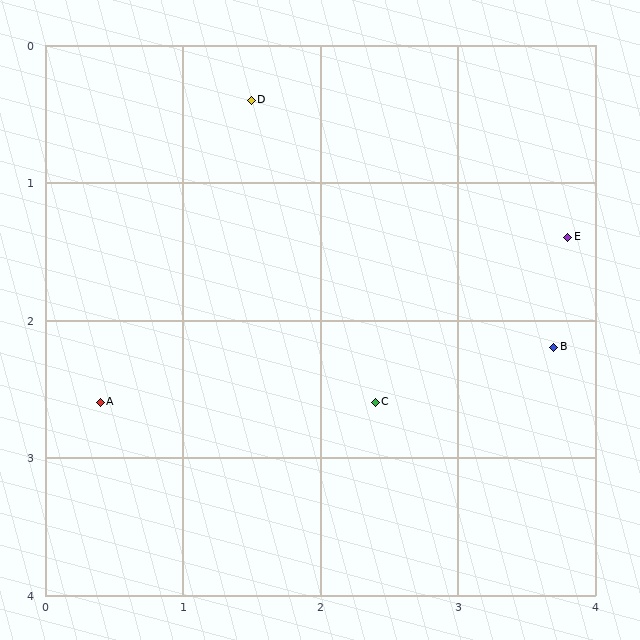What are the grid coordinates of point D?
Point D is at approximately (1.5, 0.4).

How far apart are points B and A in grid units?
Points B and A are about 3.3 grid units apart.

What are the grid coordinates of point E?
Point E is at approximately (3.8, 1.4).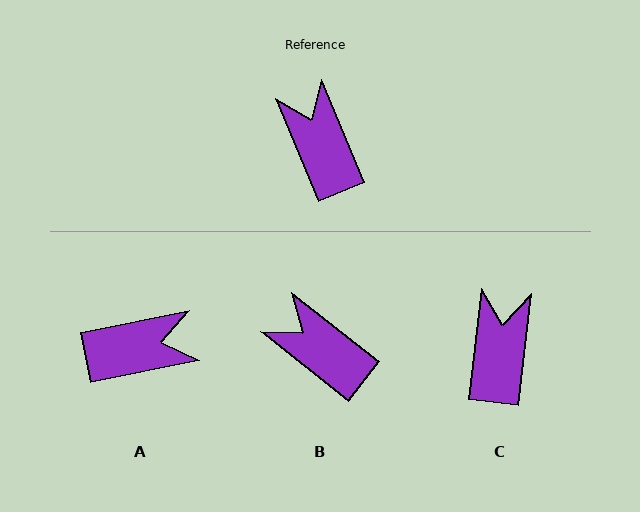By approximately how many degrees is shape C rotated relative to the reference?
Approximately 29 degrees clockwise.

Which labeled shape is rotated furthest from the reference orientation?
A, about 101 degrees away.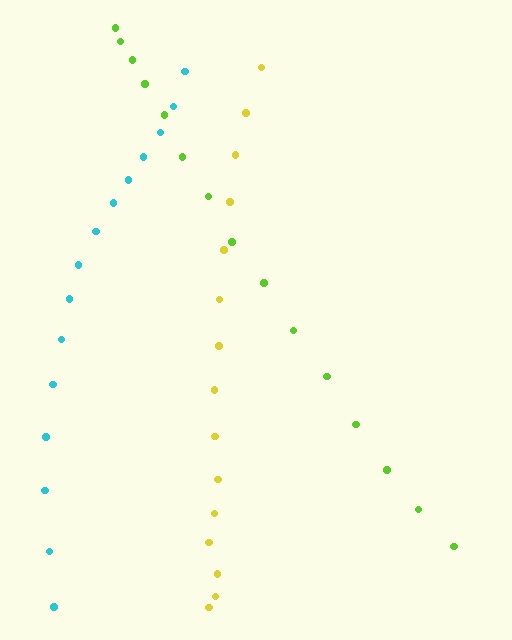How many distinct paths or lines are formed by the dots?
There are 3 distinct paths.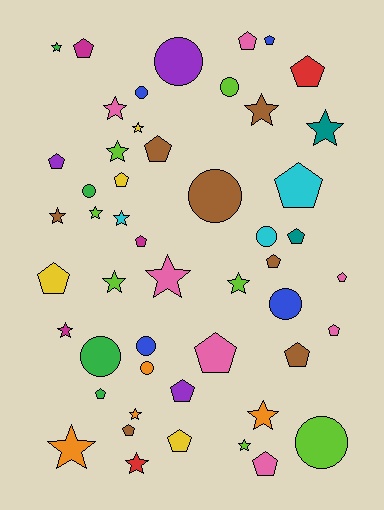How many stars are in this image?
There are 18 stars.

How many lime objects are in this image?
There are 7 lime objects.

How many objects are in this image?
There are 50 objects.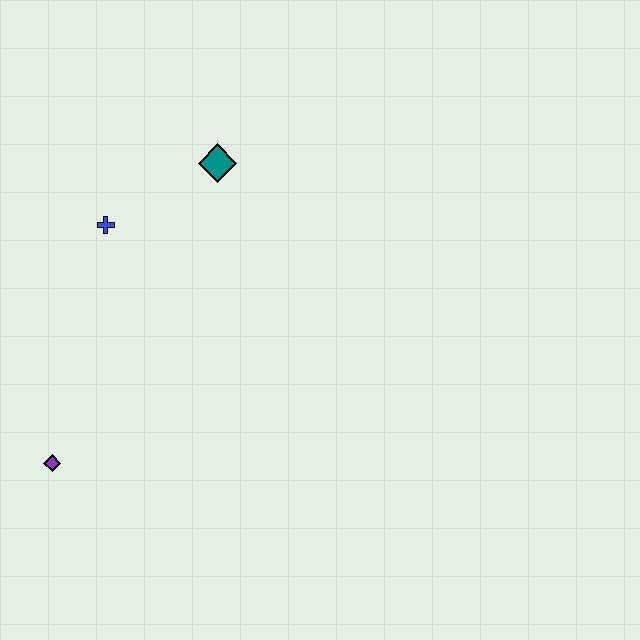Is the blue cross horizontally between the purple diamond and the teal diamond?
Yes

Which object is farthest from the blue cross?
The purple diamond is farthest from the blue cross.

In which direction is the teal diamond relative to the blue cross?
The teal diamond is to the right of the blue cross.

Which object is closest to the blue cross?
The teal diamond is closest to the blue cross.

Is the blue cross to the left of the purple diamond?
No